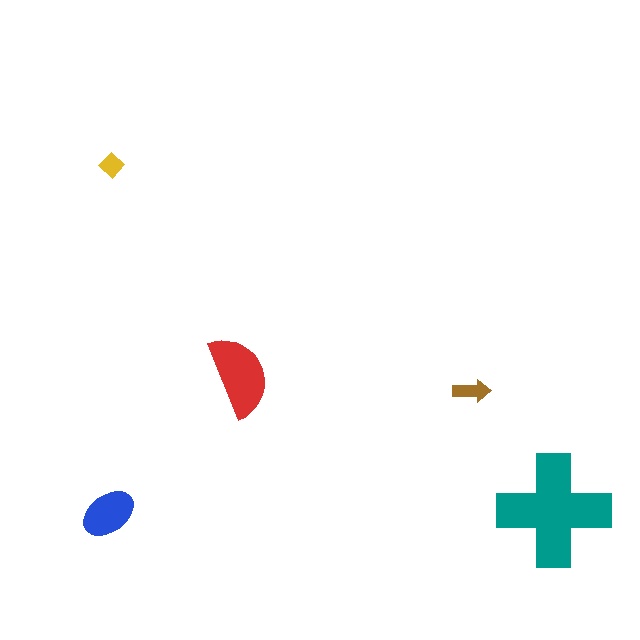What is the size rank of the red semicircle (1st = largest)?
2nd.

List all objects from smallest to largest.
The yellow diamond, the brown arrow, the blue ellipse, the red semicircle, the teal cross.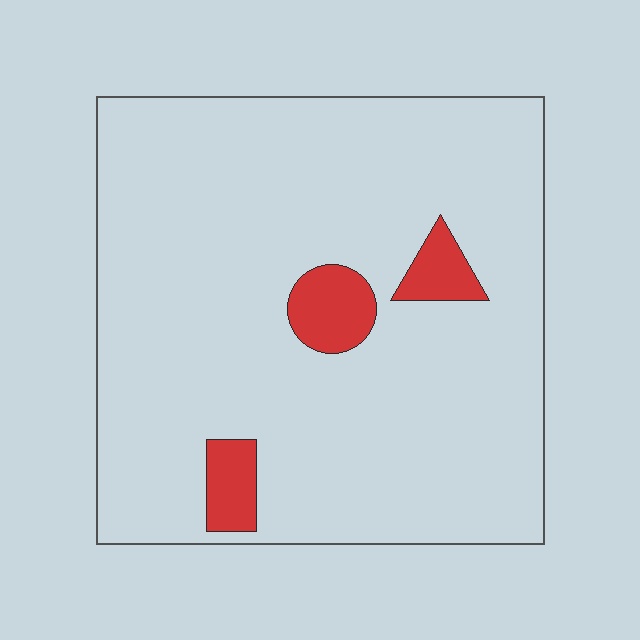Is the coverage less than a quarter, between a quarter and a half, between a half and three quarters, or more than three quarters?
Less than a quarter.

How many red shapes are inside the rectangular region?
3.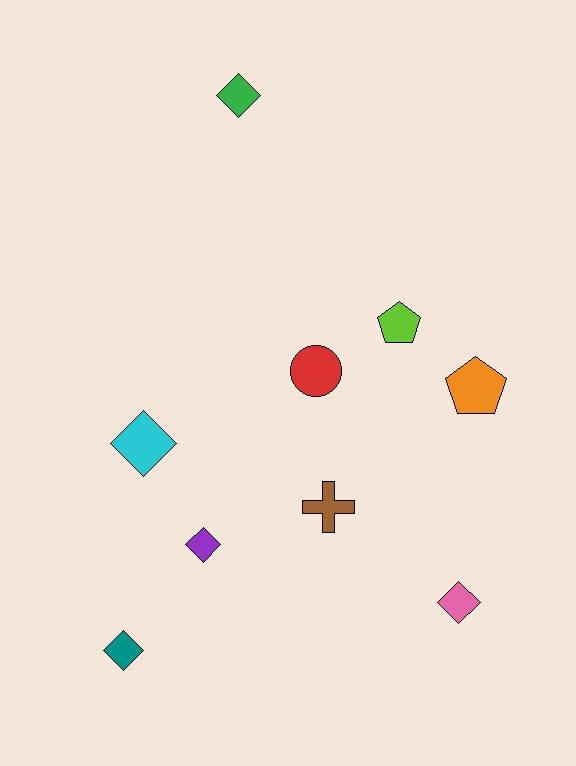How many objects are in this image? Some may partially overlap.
There are 9 objects.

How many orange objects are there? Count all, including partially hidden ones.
There is 1 orange object.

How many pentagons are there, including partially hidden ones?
There are 2 pentagons.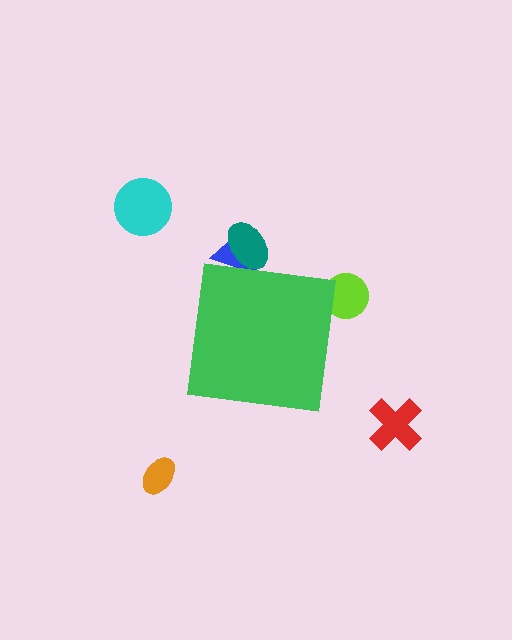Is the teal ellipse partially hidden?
Yes, the teal ellipse is partially hidden behind the green square.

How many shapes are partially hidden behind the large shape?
3 shapes are partially hidden.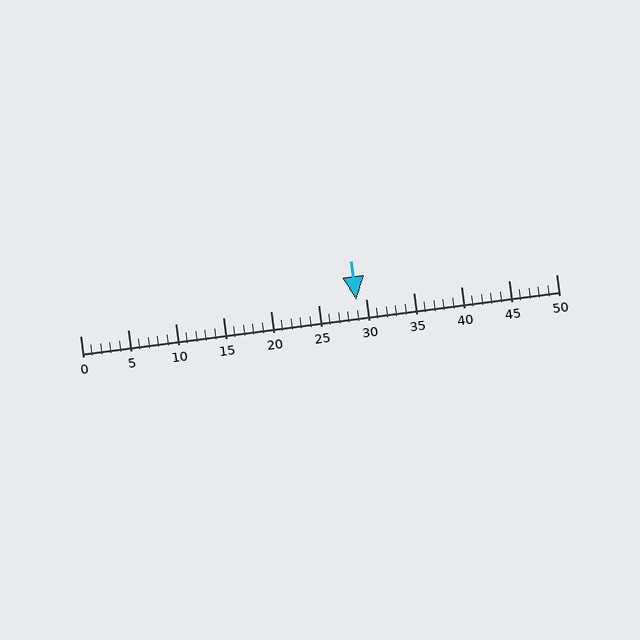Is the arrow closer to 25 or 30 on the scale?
The arrow is closer to 30.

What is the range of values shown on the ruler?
The ruler shows values from 0 to 50.